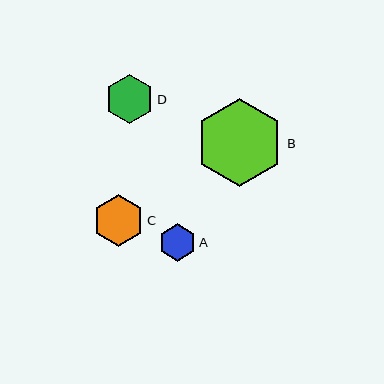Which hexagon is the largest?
Hexagon B is the largest with a size of approximately 88 pixels.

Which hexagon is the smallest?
Hexagon A is the smallest with a size of approximately 38 pixels.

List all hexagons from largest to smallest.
From largest to smallest: B, C, D, A.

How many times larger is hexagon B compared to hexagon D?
Hexagon B is approximately 1.8 times the size of hexagon D.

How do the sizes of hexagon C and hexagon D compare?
Hexagon C and hexagon D are approximately the same size.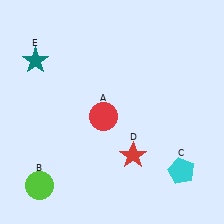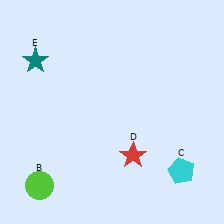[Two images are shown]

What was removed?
The red circle (A) was removed in Image 2.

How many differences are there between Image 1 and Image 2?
There is 1 difference between the two images.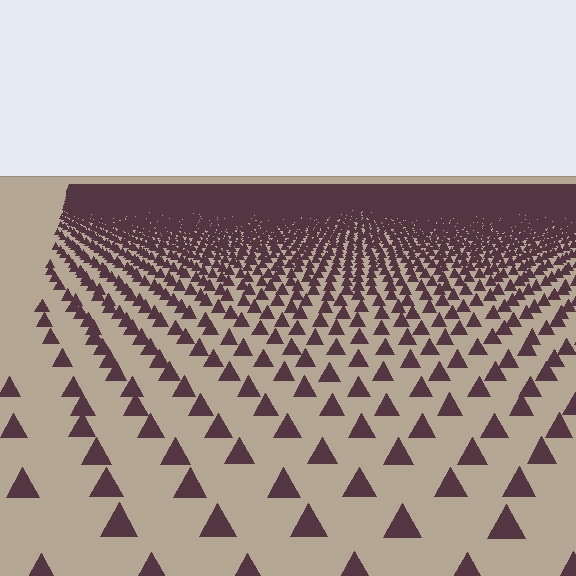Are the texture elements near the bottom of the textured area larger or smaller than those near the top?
Larger. Near the bottom, elements are closer to the viewer and appear at a bigger on-screen size.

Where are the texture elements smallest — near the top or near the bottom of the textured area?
Near the top.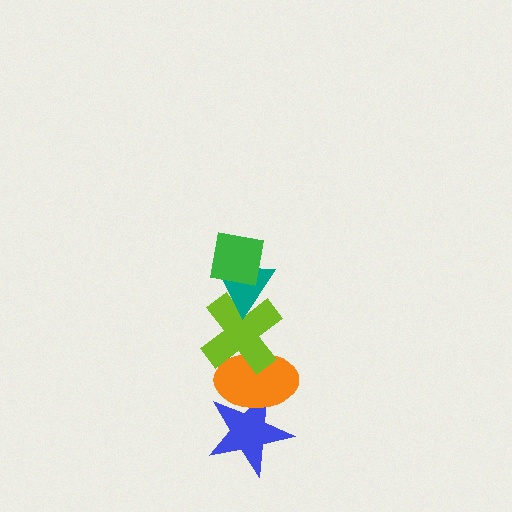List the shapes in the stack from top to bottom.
From top to bottom: the green square, the teal triangle, the lime cross, the orange ellipse, the blue star.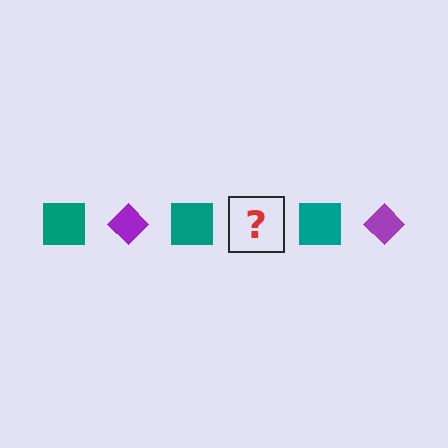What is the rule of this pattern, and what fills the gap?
The rule is that the pattern alternates between teal square and purple diamond. The gap should be filled with a purple diamond.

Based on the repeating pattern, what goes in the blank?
The blank should be a purple diamond.